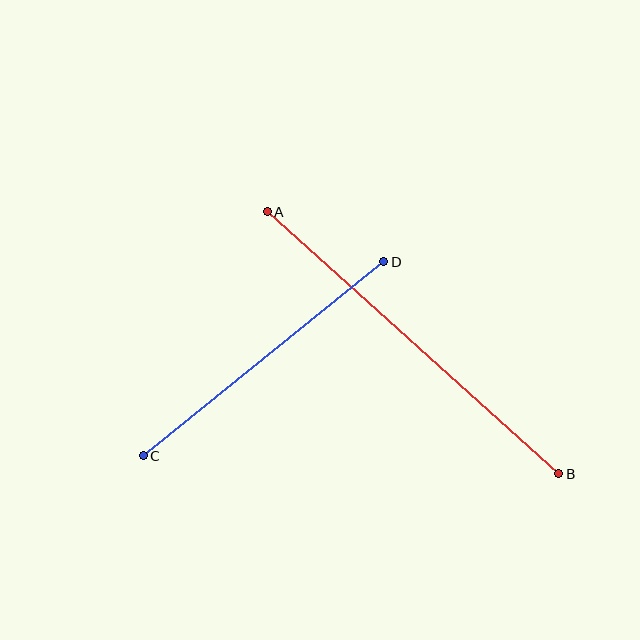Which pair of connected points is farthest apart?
Points A and B are farthest apart.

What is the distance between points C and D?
The distance is approximately 309 pixels.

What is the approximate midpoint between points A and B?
The midpoint is at approximately (413, 343) pixels.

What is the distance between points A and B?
The distance is approximately 392 pixels.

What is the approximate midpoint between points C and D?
The midpoint is at approximately (263, 359) pixels.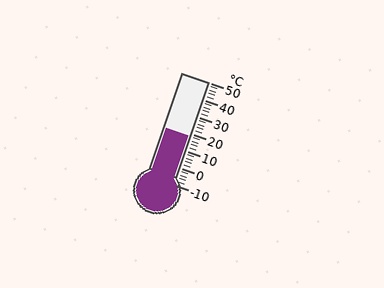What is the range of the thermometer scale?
The thermometer scale ranges from -10°C to 50°C.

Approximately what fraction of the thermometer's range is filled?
The thermometer is filled to approximately 45% of its range.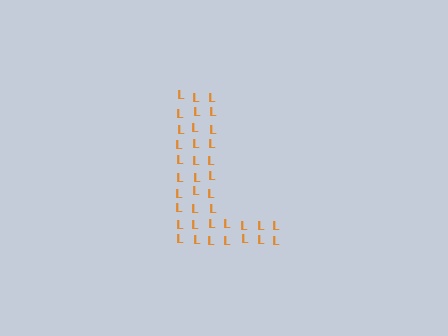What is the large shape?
The large shape is the letter L.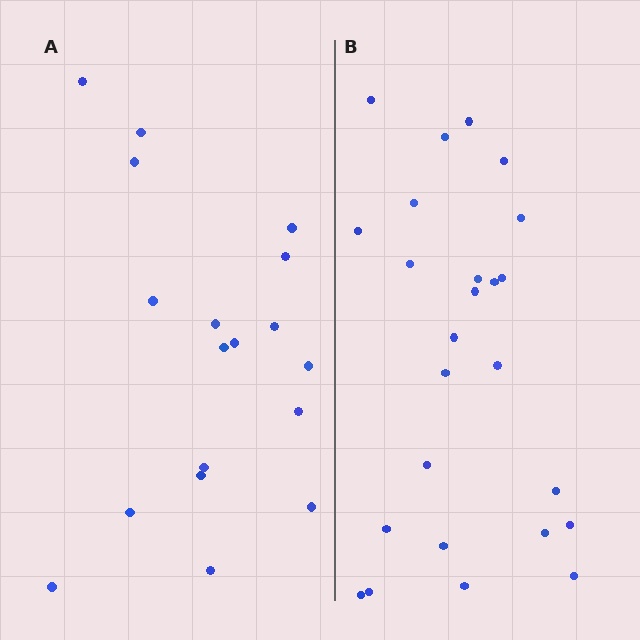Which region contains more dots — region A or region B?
Region B (the right region) has more dots.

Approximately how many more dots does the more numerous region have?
Region B has roughly 8 or so more dots than region A.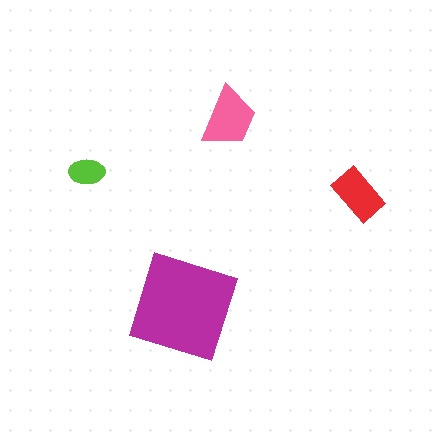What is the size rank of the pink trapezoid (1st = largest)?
2nd.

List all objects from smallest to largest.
The lime ellipse, the red rectangle, the pink trapezoid, the magenta diamond.